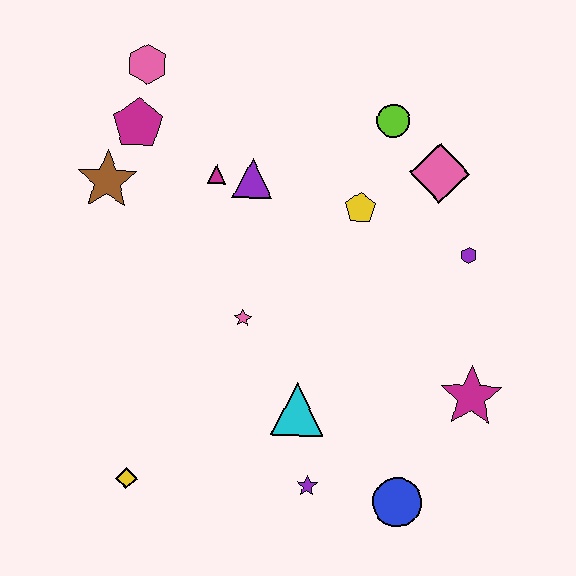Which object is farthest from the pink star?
The pink hexagon is farthest from the pink star.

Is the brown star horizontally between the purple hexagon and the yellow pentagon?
No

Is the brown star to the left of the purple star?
Yes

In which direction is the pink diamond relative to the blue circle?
The pink diamond is above the blue circle.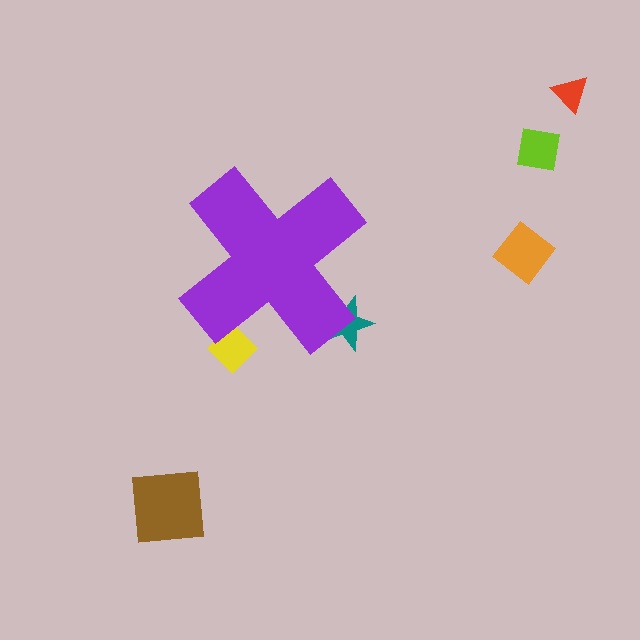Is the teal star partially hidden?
Yes, the teal star is partially hidden behind the purple cross.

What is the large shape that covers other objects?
A purple cross.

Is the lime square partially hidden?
No, the lime square is fully visible.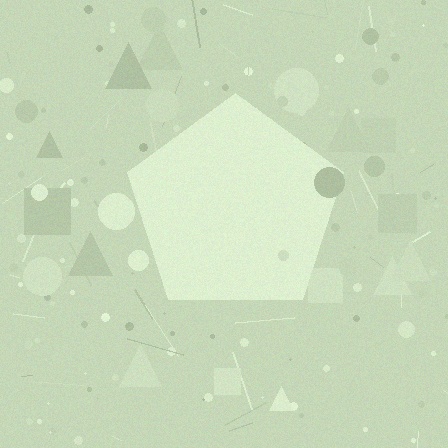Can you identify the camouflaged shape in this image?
The camouflaged shape is a pentagon.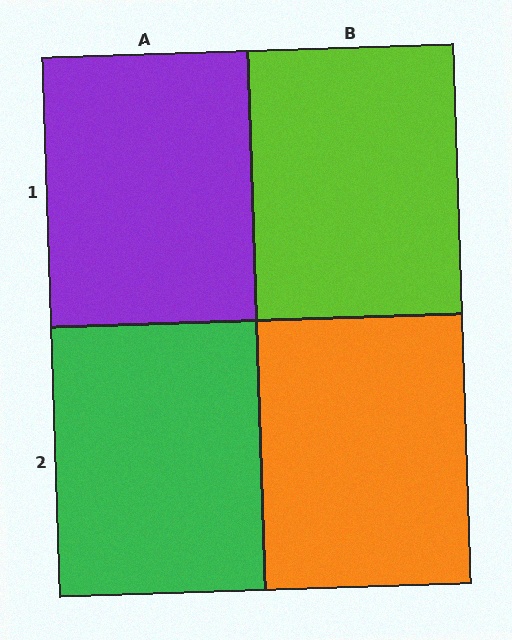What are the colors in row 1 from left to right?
Purple, lime.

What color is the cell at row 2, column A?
Green.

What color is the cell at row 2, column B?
Orange.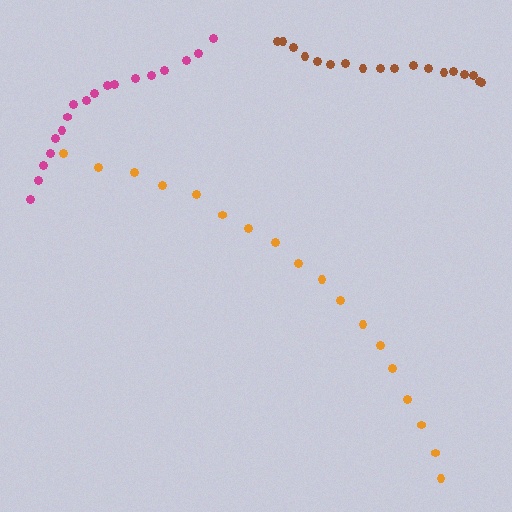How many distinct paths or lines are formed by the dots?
There are 3 distinct paths.